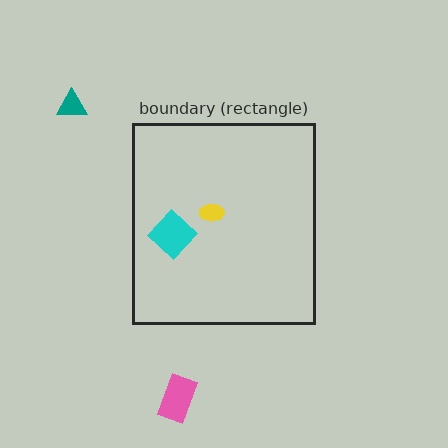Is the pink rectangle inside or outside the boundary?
Outside.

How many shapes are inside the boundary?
2 inside, 2 outside.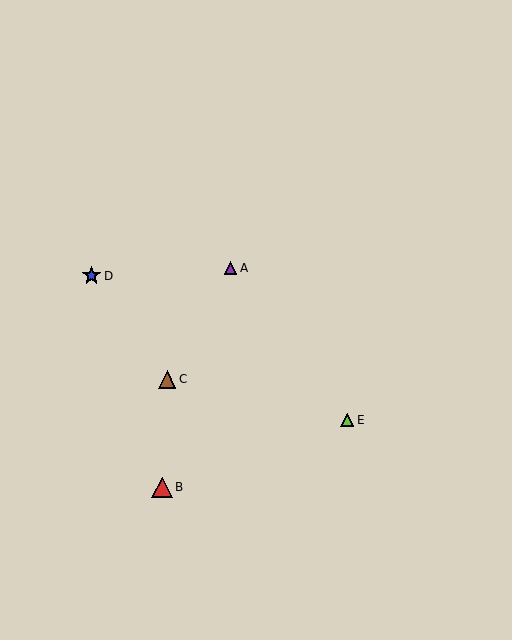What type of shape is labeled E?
Shape E is a lime triangle.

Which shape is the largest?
The red triangle (labeled B) is the largest.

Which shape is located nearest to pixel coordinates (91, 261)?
The blue star (labeled D) at (92, 276) is nearest to that location.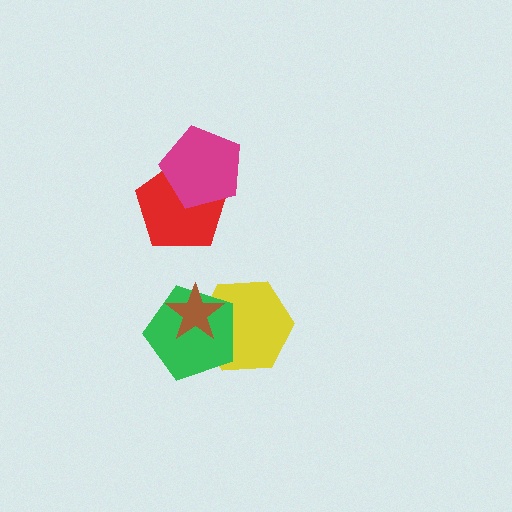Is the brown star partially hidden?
No, no other shape covers it.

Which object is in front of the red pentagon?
The magenta pentagon is in front of the red pentagon.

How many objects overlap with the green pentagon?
2 objects overlap with the green pentagon.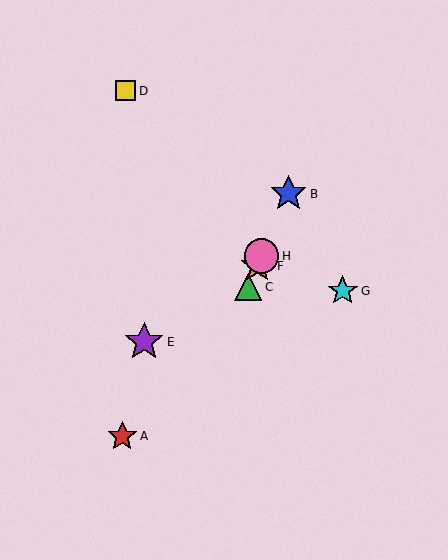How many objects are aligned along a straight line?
4 objects (B, C, F, H) are aligned along a straight line.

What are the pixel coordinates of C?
Object C is at (248, 287).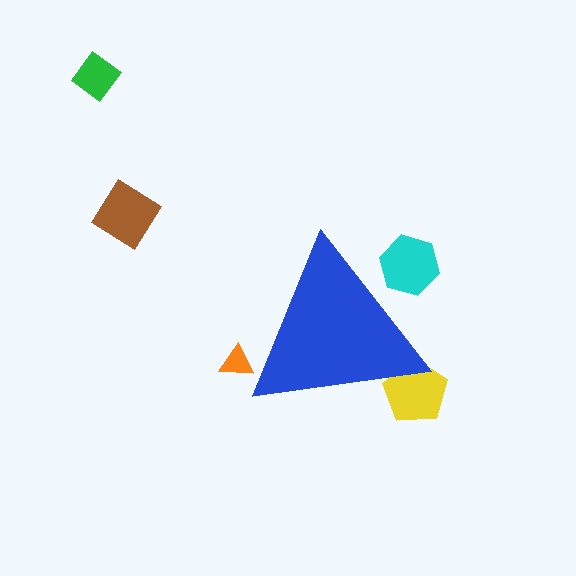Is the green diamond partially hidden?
No, the green diamond is fully visible.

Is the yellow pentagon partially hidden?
Yes, the yellow pentagon is partially hidden behind the blue triangle.